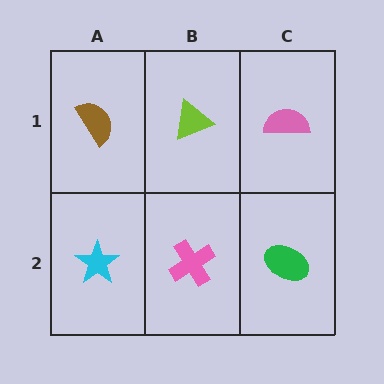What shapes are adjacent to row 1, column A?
A cyan star (row 2, column A), a lime triangle (row 1, column B).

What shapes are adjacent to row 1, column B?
A pink cross (row 2, column B), a brown semicircle (row 1, column A), a pink semicircle (row 1, column C).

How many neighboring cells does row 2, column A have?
2.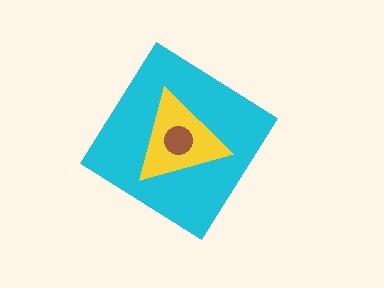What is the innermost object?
The brown circle.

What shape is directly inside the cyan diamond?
The yellow triangle.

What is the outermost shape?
The cyan diamond.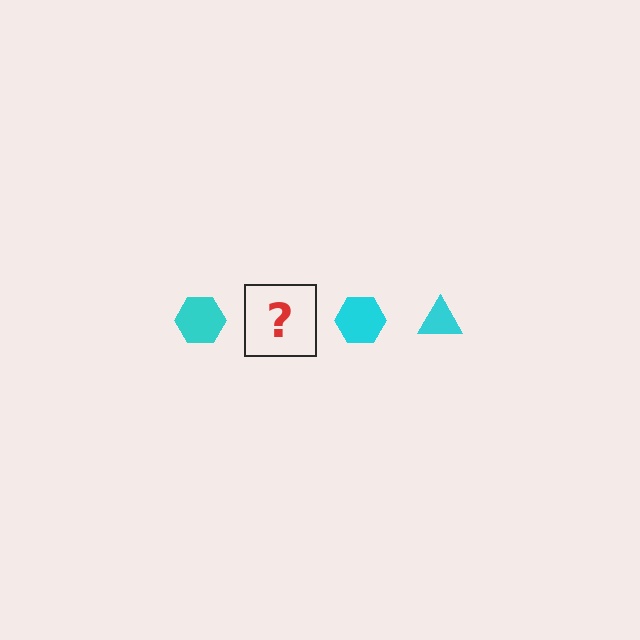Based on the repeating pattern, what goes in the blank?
The blank should be a cyan triangle.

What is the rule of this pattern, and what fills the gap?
The rule is that the pattern cycles through hexagon, triangle shapes in cyan. The gap should be filled with a cyan triangle.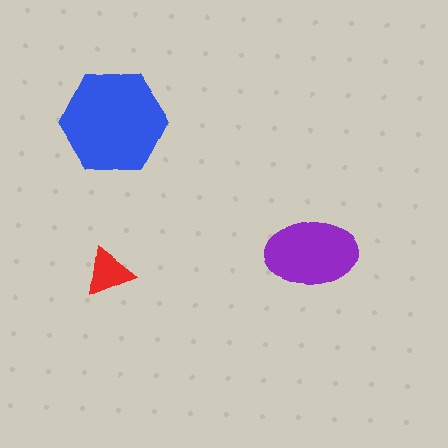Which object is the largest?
The blue hexagon.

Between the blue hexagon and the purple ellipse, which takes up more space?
The blue hexagon.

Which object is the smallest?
The red triangle.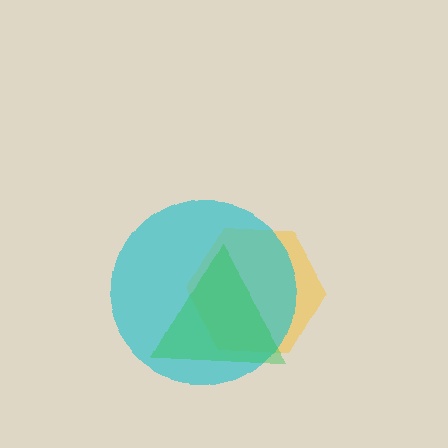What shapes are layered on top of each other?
The layered shapes are: a yellow hexagon, a cyan circle, a green triangle.